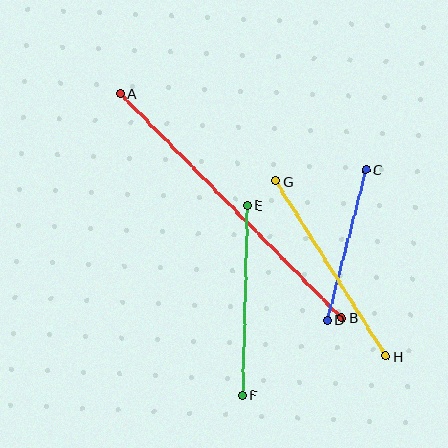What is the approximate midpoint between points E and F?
The midpoint is at approximately (245, 300) pixels.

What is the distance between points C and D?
The distance is approximately 155 pixels.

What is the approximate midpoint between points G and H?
The midpoint is at approximately (331, 269) pixels.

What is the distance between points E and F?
The distance is approximately 190 pixels.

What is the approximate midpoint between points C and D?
The midpoint is at approximately (346, 245) pixels.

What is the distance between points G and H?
The distance is approximately 207 pixels.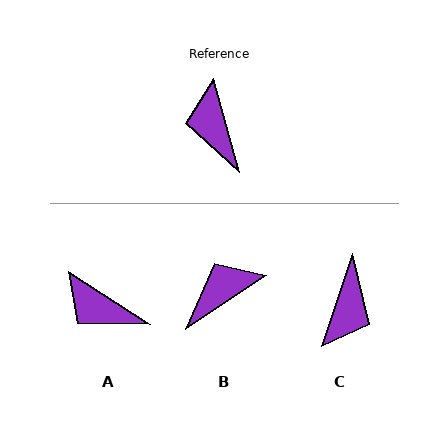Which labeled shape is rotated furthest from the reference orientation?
C, about 146 degrees away.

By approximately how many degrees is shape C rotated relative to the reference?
Approximately 146 degrees counter-clockwise.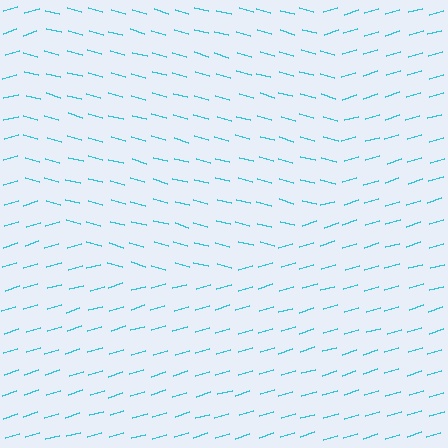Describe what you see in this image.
The image is filled with small cyan line segments. A circle region in the image has lines oriented differently from the surrounding lines, creating a visible texture boundary.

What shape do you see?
I see a circle.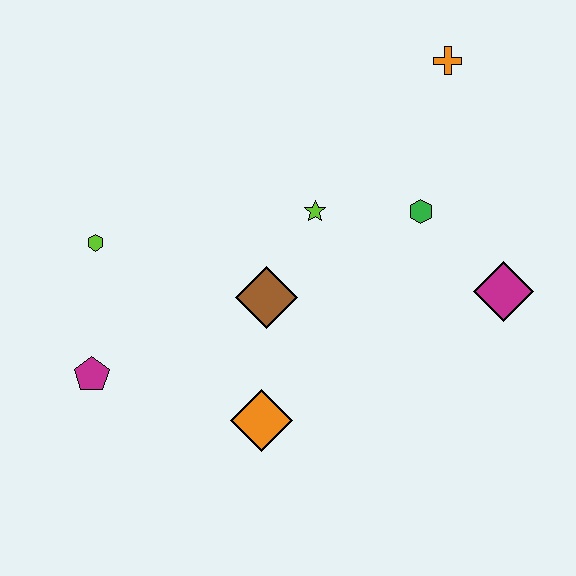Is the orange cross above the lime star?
Yes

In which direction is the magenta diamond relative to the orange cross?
The magenta diamond is below the orange cross.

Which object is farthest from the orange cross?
The magenta pentagon is farthest from the orange cross.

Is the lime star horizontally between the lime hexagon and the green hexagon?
Yes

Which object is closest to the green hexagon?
The lime star is closest to the green hexagon.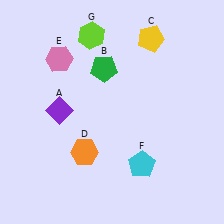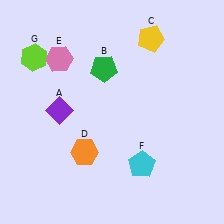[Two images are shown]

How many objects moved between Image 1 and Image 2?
1 object moved between the two images.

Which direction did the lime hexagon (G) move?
The lime hexagon (G) moved left.